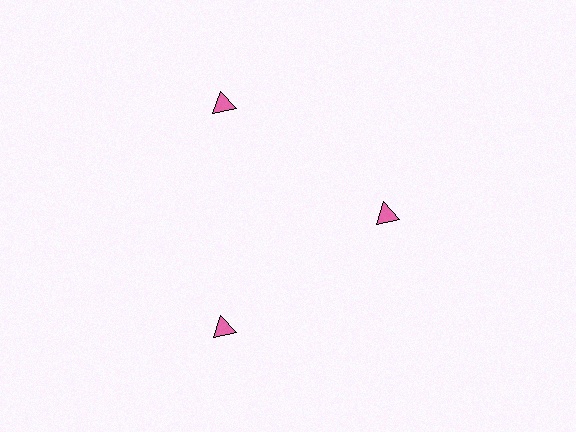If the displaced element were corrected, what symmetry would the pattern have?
It would have 3-fold rotational symmetry — the pattern would map onto itself every 120 degrees.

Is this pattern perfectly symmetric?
No. The 3 pink triangles are arranged in a ring, but one element near the 3 o'clock position is pulled inward toward the center, breaking the 3-fold rotational symmetry.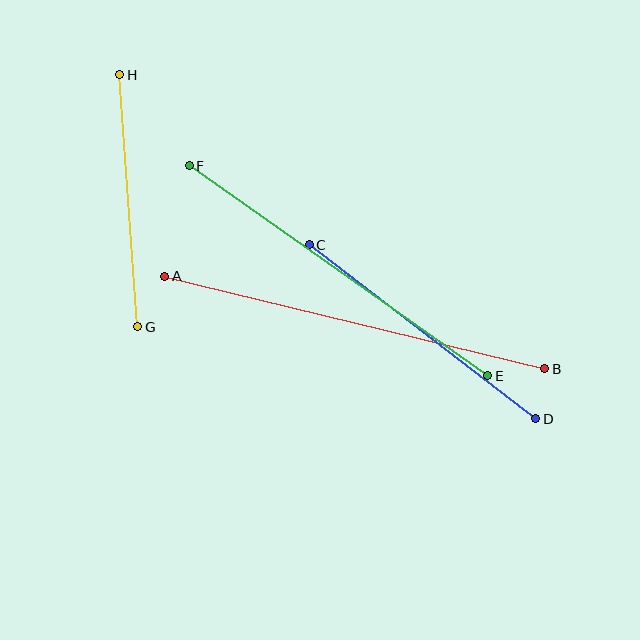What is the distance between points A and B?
The distance is approximately 391 pixels.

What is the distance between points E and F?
The distance is approximately 365 pixels.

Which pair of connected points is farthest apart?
Points A and B are farthest apart.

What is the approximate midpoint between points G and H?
The midpoint is at approximately (129, 201) pixels.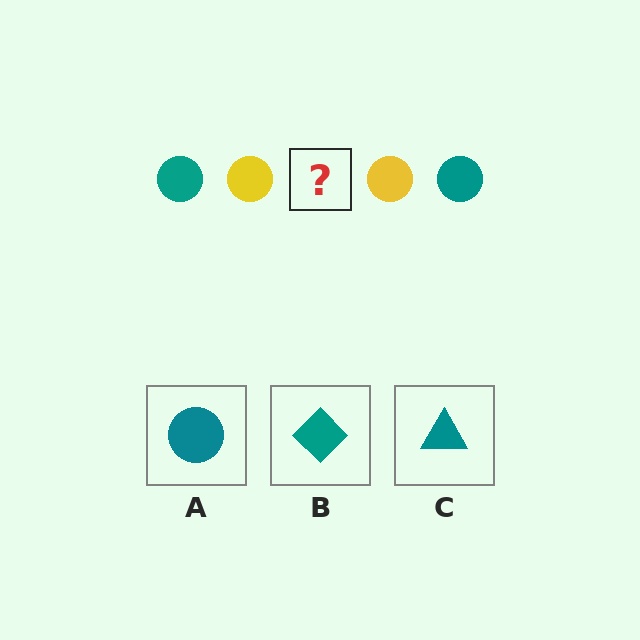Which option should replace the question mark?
Option A.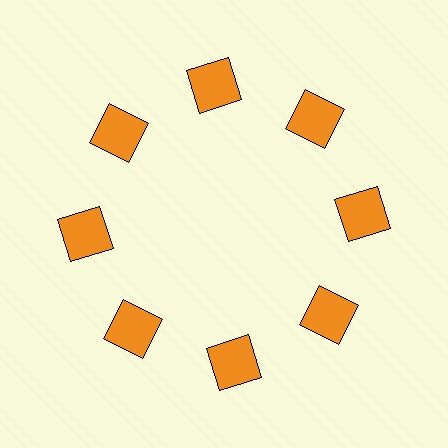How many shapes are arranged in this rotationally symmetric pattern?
There are 8 shapes, arranged in 8 groups of 1.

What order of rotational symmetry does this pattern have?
This pattern has 8-fold rotational symmetry.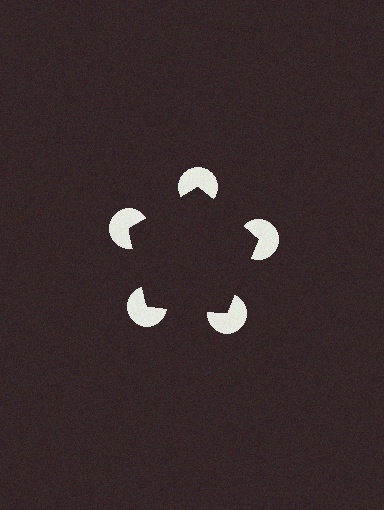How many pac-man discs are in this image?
There are 5 — one at each vertex of the illusory pentagon.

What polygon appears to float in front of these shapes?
An illusory pentagon — its edges are inferred from the aligned wedge cuts in the pac-man discs, not physically drawn.